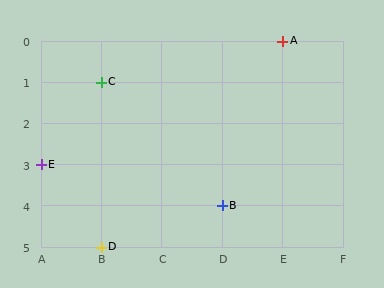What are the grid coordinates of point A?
Point A is at grid coordinates (E, 0).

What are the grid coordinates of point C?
Point C is at grid coordinates (B, 1).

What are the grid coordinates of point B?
Point B is at grid coordinates (D, 4).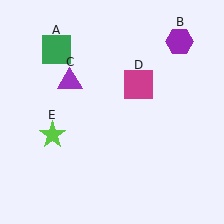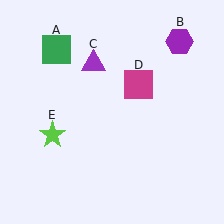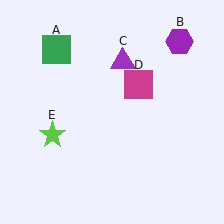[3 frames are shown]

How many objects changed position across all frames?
1 object changed position: purple triangle (object C).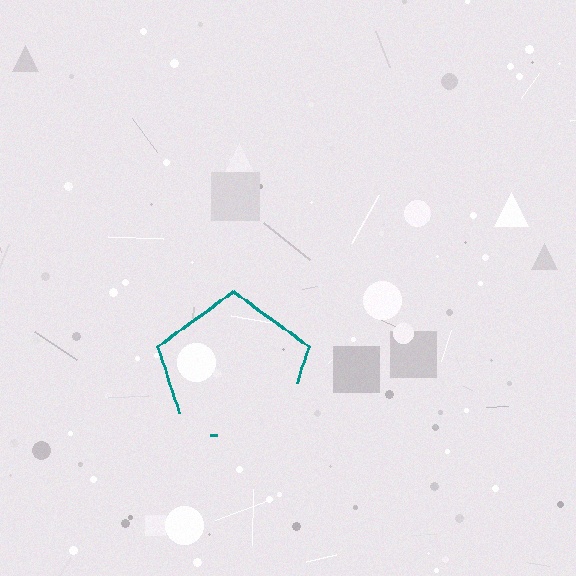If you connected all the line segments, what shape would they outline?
They would outline a pentagon.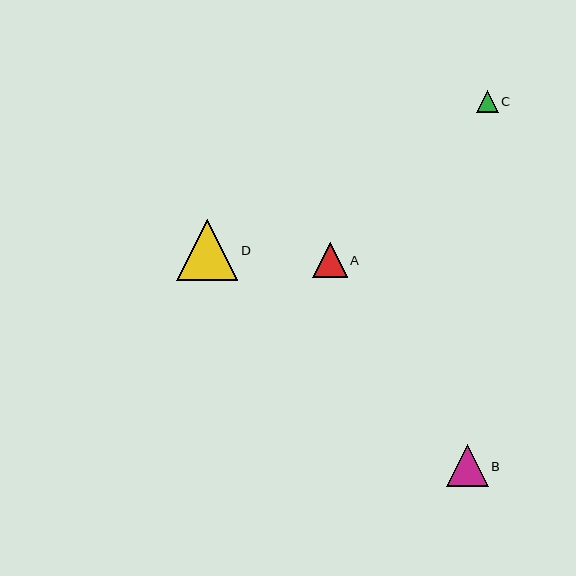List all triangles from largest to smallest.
From largest to smallest: D, B, A, C.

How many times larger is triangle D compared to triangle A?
Triangle D is approximately 1.8 times the size of triangle A.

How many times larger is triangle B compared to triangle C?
Triangle B is approximately 1.9 times the size of triangle C.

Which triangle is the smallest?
Triangle C is the smallest with a size of approximately 22 pixels.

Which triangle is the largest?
Triangle D is the largest with a size of approximately 61 pixels.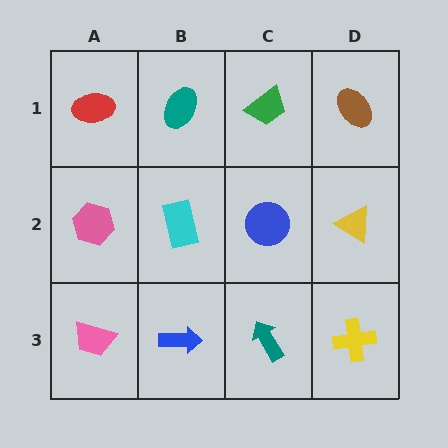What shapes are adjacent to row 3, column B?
A cyan rectangle (row 2, column B), a pink trapezoid (row 3, column A), a teal arrow (row 3, column C).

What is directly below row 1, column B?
A cyan rectangle.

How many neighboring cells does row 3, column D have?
2.